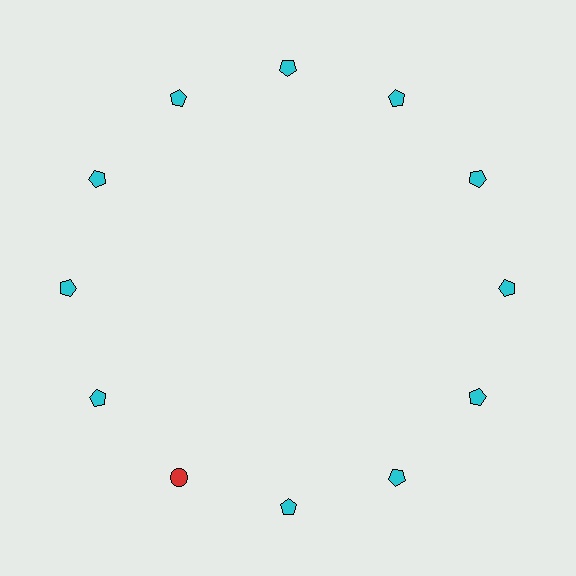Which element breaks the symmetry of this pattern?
The red circle at roughly the 7 o'clock position breaks the symmetry. All other shapes are cyan pentagons.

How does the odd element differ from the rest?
It differs in both color (red instead of cyan) and shape (circle instead of pentagon).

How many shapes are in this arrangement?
There are 12 shapes arranged in a ring pattern.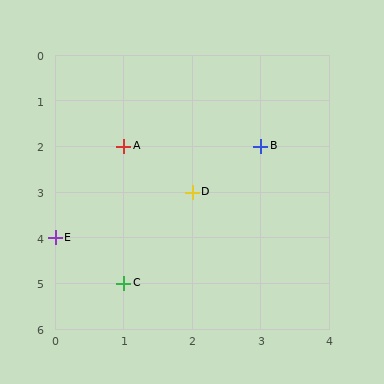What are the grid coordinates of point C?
Point C is at grid coordinates (1, 5).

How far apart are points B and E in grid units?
Points B and E are 3 columns and 2 rows apart (about 3.6 grid units diagonally).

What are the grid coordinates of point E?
Point E is at grid coordinates (0, 4).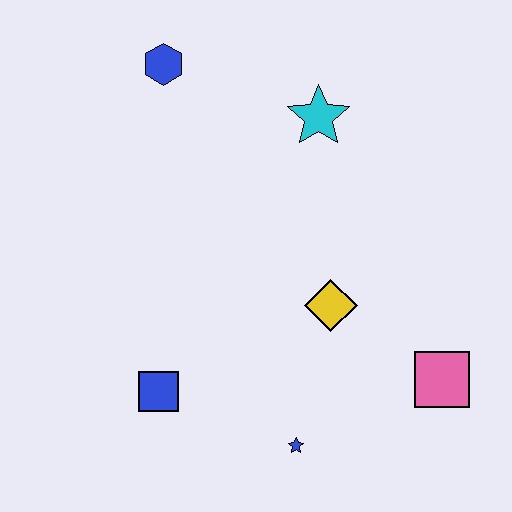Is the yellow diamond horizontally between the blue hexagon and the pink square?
Yes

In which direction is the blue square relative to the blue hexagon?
The blue square is below the blue hexagon.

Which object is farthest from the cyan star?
The blue star is farthest from the cyan star.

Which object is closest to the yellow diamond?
The pink square is closest to the yellow diamond.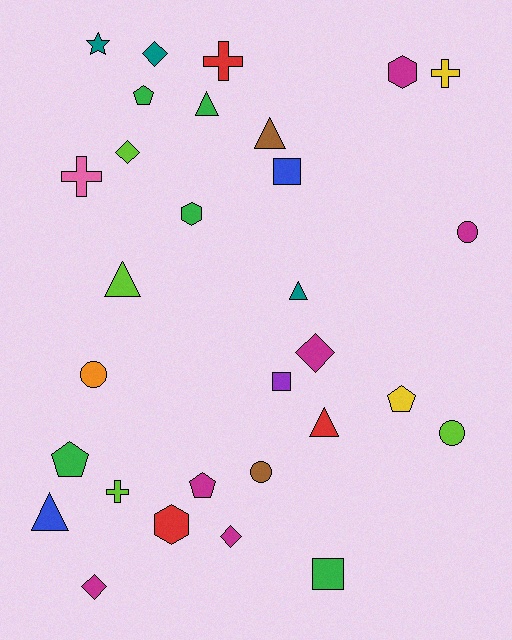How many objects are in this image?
There are 30 objects.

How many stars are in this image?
There is 1 star.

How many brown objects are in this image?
There are 2 brown objects.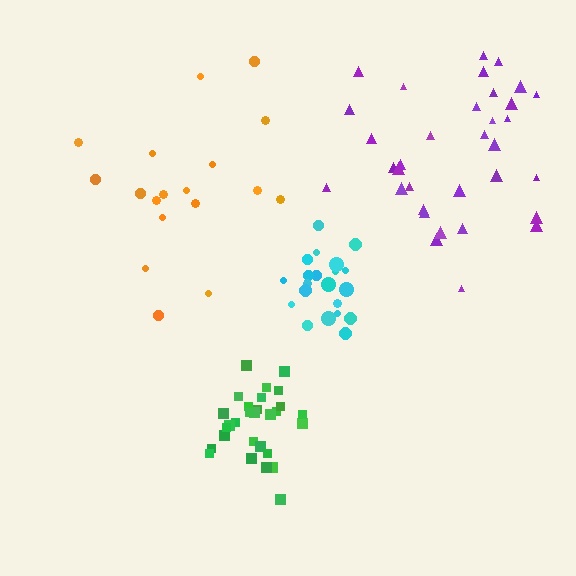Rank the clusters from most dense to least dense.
cyan, green, purple, orange.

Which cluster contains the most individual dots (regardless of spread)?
Purple (34).